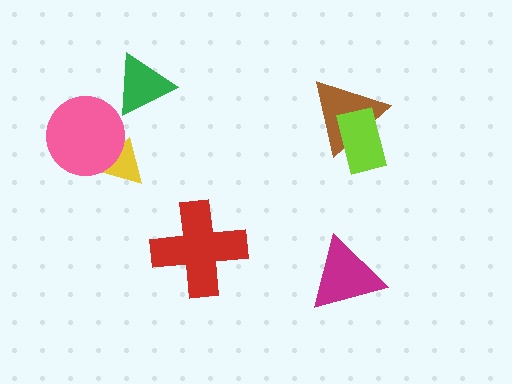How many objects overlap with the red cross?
0 objects overlap with the red cross.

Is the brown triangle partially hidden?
Yes, it is partially covered by another shape.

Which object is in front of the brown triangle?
The lime rectangle is in front of the brown triangle.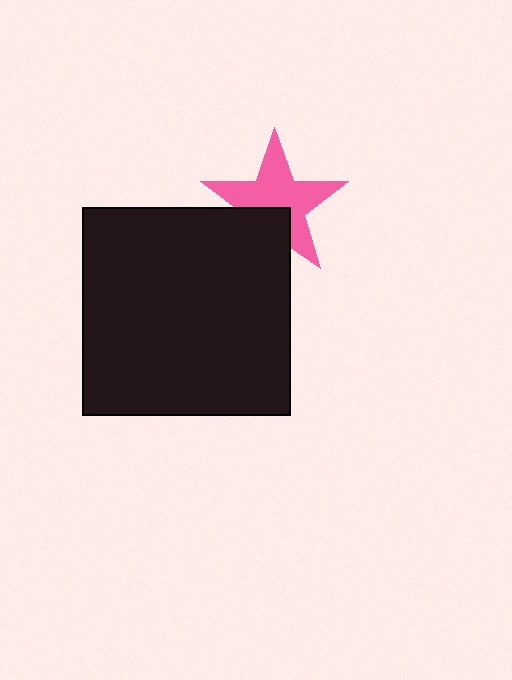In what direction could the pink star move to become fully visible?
The pink star could move up. That would shift it out from behind the black square entirely.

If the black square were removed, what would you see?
You would see the complete pink star.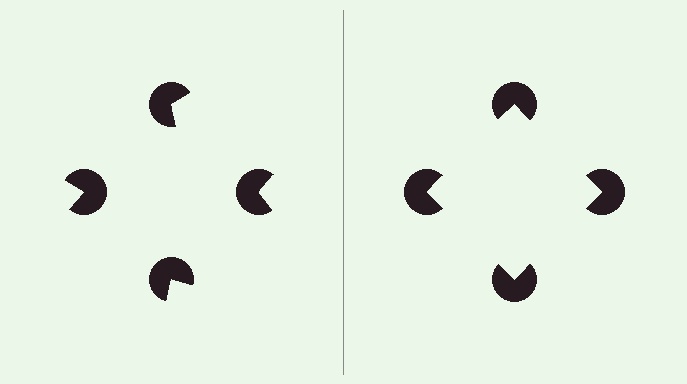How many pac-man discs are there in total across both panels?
8 — 4 on each side.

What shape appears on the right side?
An illusory square.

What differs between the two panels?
The pac-man discs are positioned identically on both sides; only the wedge orientations differ. On the right they align to a square; on the left they are misaligned.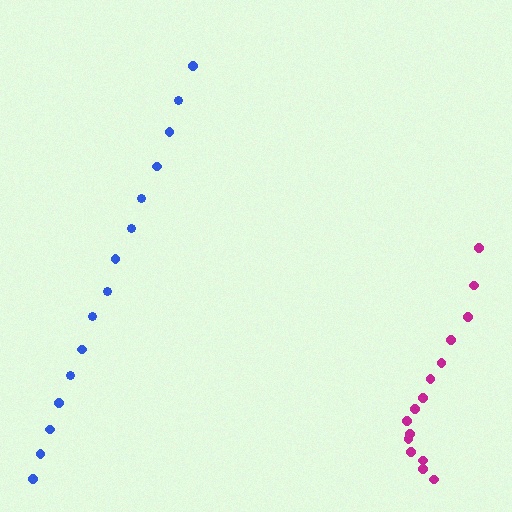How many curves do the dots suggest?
There are 2 distinct paths.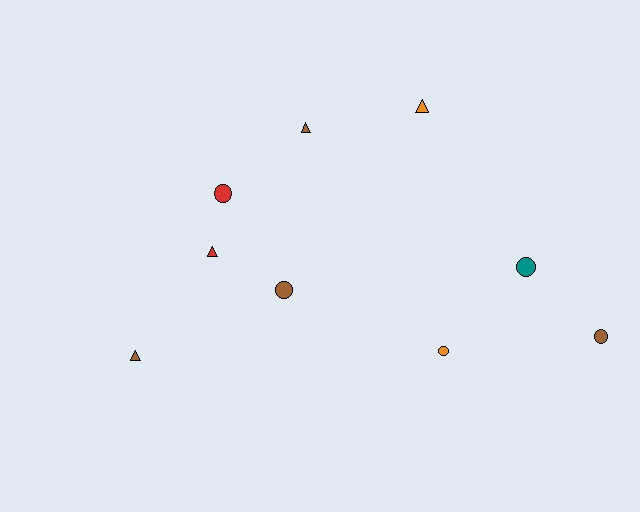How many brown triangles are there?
There are 2 brown triangles.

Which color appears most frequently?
Brown, with 4 objects.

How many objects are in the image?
There are 9 objects.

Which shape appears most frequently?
Circle, with 5 objects.